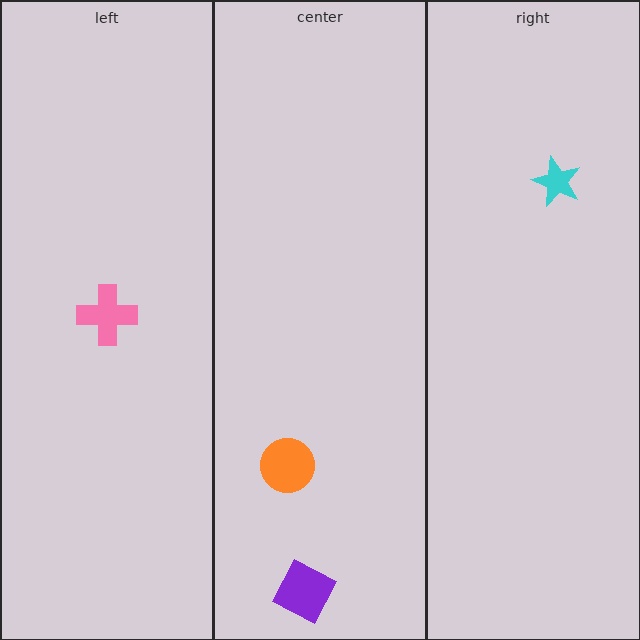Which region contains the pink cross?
The left region.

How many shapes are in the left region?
1.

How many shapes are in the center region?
2.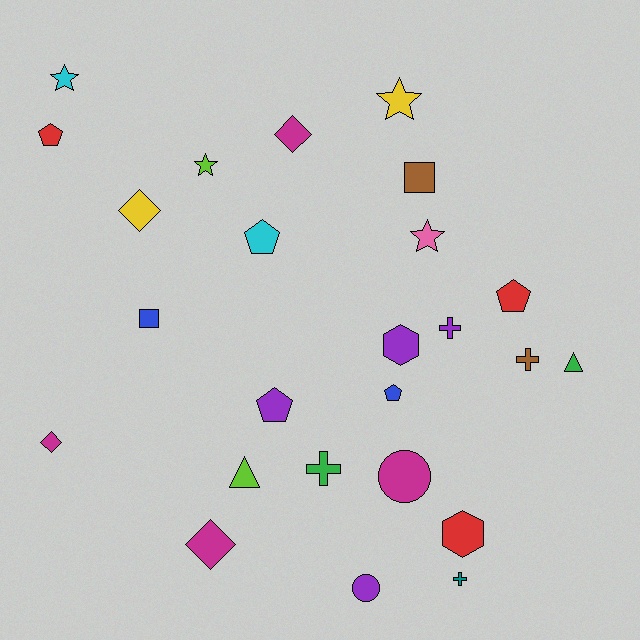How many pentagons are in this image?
There are 5 pentagons.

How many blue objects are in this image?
There are 2 blue objects.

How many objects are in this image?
There are 25 objects.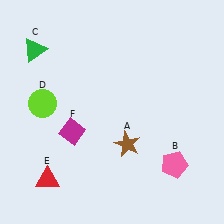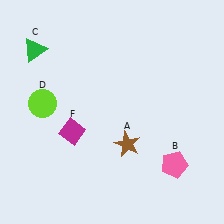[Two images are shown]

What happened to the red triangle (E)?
The red triangle (E) was removed in Image 2. It was in the bottom-left area of Image 1.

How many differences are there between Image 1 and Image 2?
There is 1 difference between the two images.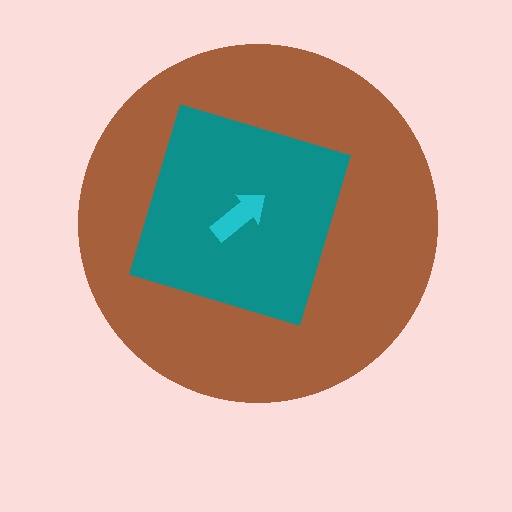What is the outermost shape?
The brown circle.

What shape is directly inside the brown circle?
The teal diamond.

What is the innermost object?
The cyan arrow.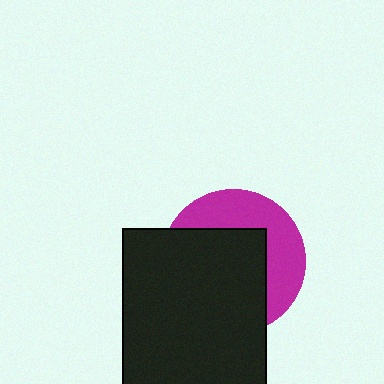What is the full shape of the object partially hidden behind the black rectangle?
The partially hidden object is a magenta circle.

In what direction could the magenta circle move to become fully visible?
The magenta circle could move toward the upper-right. That would shift it out from behind the black rectangle entirely.